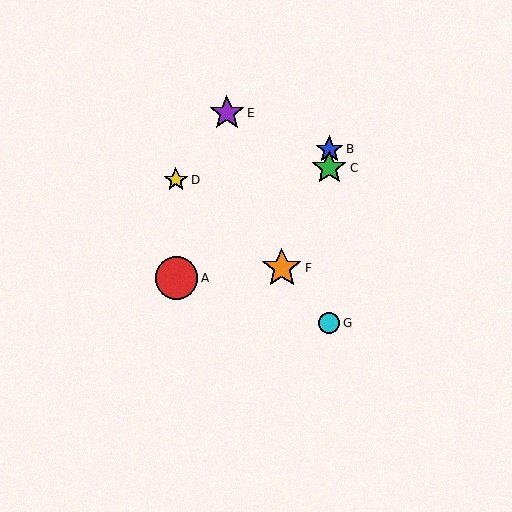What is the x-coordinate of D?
Object D is at x≈176.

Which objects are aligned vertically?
Objects B, C, G are aligned vertically.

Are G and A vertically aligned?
No, G is at x≈329 and A is at x≈176.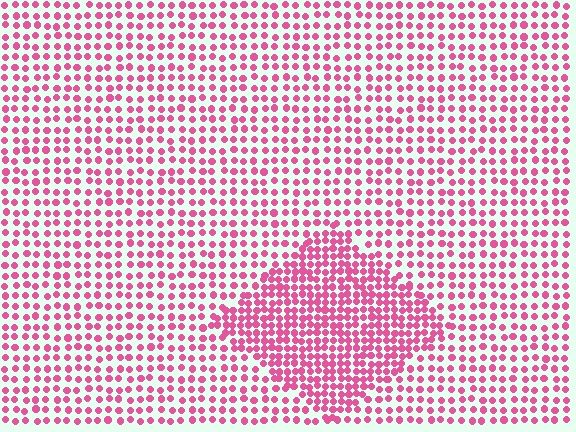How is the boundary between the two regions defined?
The boundary is defined by a change in element density (approximately 1.8x ratio). All elements are the same color, size, and shape.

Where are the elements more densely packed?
The elements are more densely packed inside the diamond boundary.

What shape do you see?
I see a diamond.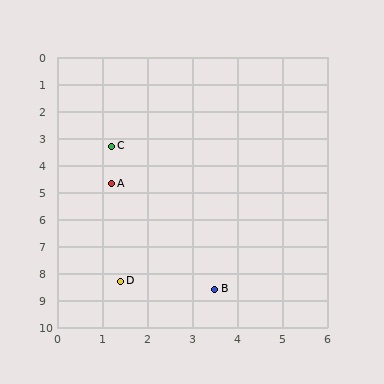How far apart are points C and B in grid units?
Points C and B are about 5.8 grid units apart.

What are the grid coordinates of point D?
Point D is at approximately (1.4, 8.3).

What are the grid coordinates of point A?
Point A is at approximately (1.2, 4.7).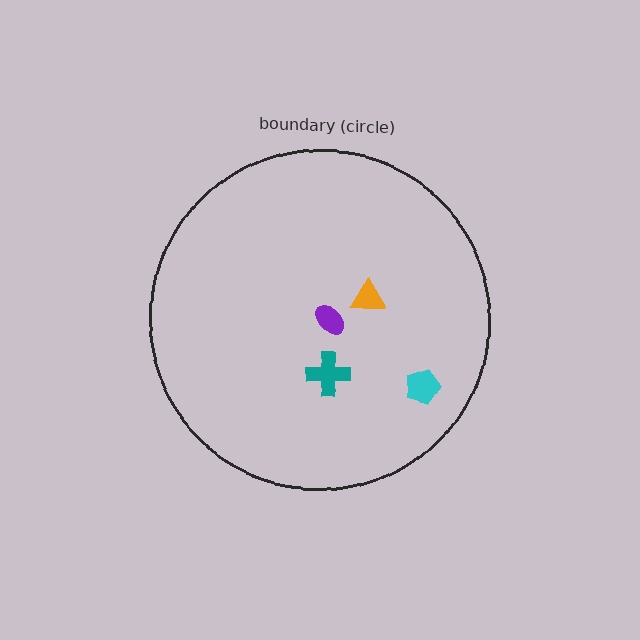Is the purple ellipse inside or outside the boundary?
Inside.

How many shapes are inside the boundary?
4 inside, 0 outside.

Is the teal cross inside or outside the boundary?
Inside.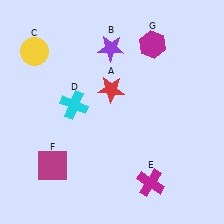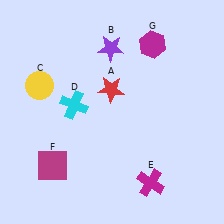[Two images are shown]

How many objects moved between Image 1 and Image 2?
1 object moved between the two images.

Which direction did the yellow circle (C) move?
The yellow circle (C) moved down.